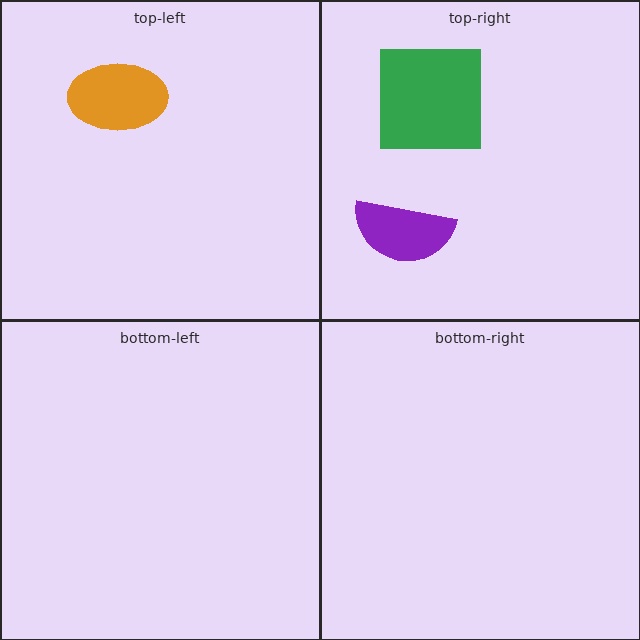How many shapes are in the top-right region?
2.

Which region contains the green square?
The top-right region.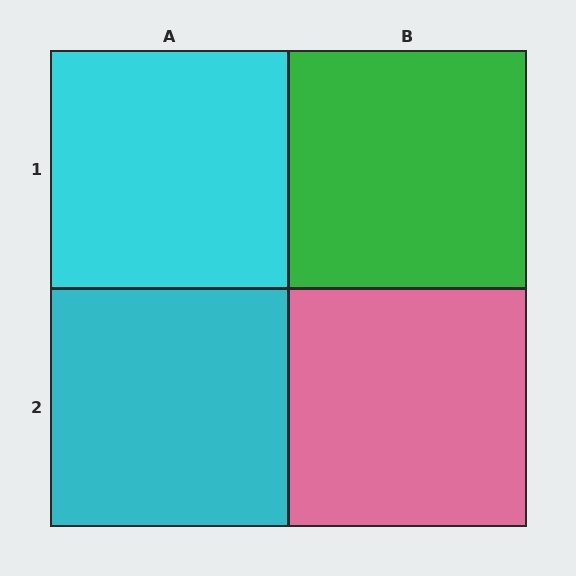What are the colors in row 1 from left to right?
Cyan, green.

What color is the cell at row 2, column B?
Pink.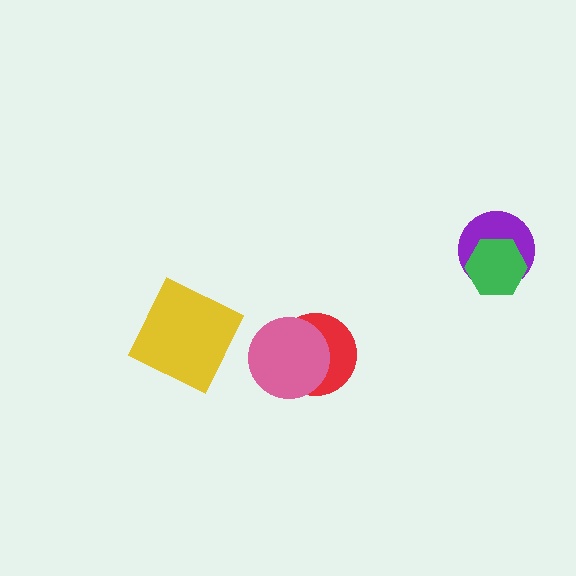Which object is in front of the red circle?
The pink circle is in front of the red circle.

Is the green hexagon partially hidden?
No, no other shape covers it.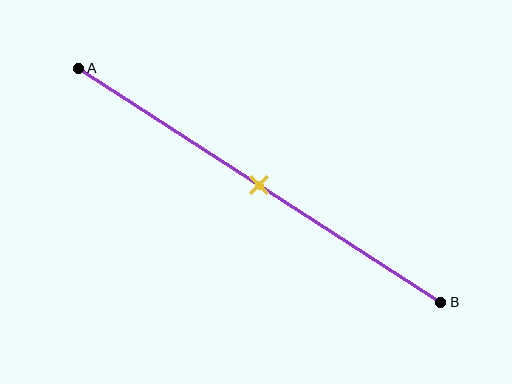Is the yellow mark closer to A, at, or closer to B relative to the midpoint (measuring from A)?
The yellow mark is approximately at the midpoint of segment AB.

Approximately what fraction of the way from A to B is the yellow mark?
The yellow mark is approximately 50% of the way from A to B.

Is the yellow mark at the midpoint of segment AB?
Yes, the mark is approximately at the midpoint.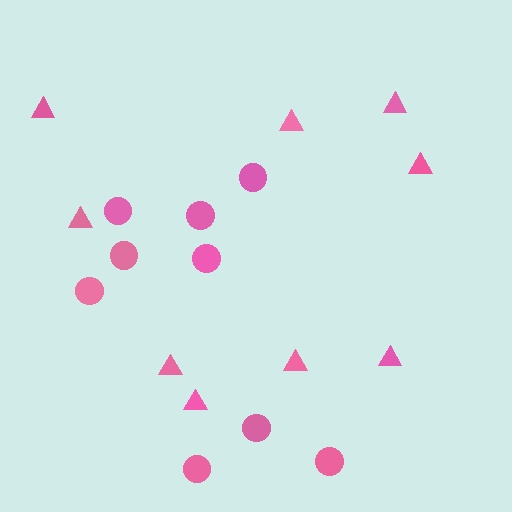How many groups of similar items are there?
There are 2 groups: one group of circles (9) and one group of triangles (9).